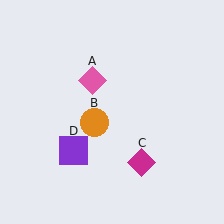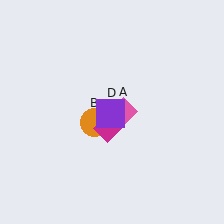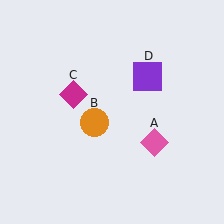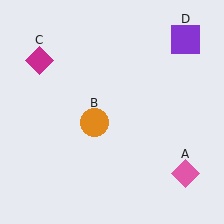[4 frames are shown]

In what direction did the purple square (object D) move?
The purple square (object D) moved up and to the right.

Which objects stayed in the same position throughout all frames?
Orange circle (object B) remained stationary.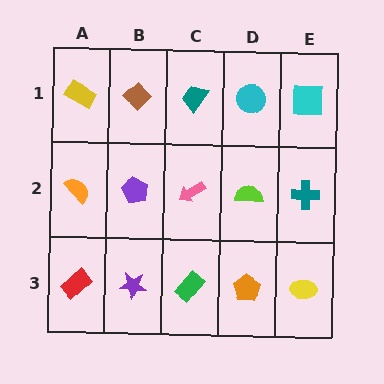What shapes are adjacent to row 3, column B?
A purple pentagon (row 2, column B), a red rectangle (row 3, column A), a green rectangle (row 3, column C).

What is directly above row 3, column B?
A purple pentagon.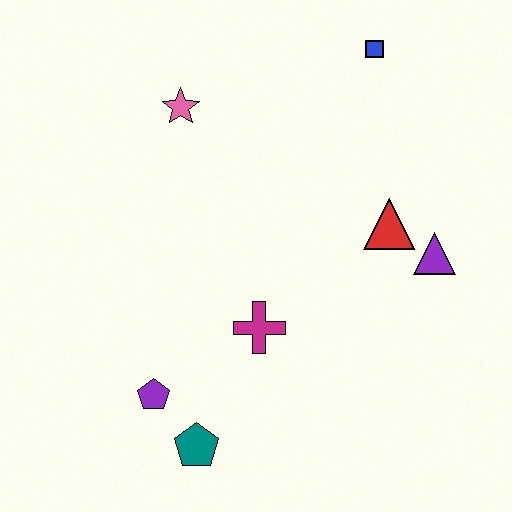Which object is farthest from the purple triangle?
The purple pentagon is farthest from the purple triangle.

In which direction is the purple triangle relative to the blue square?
The purple triangle is below the blue square.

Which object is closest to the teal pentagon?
The purple pentagon is closest to the teal pentagon.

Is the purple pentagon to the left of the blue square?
Yes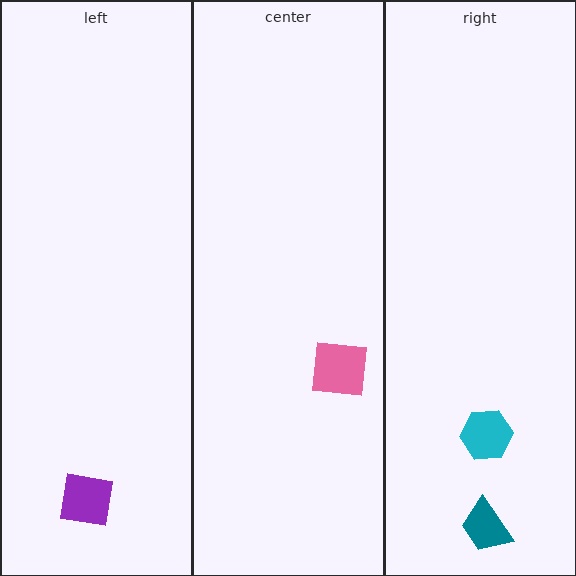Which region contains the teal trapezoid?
The right region.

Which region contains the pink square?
The center region.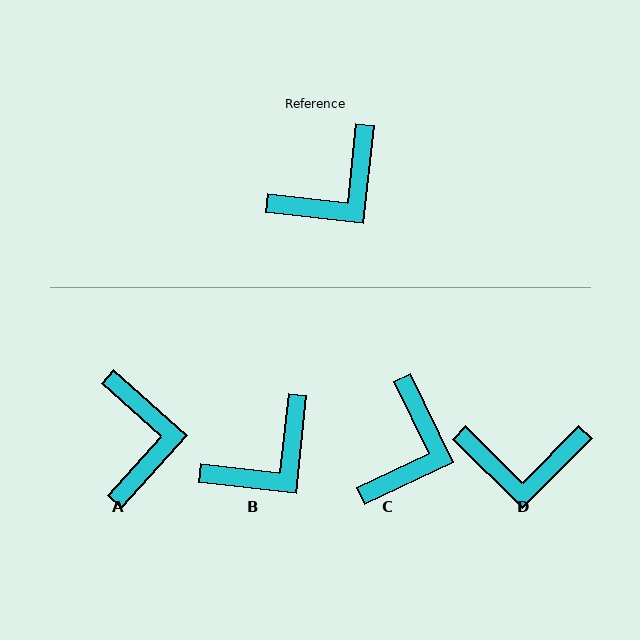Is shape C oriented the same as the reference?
No, it is off by about 32 degrees.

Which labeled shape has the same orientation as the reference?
B.